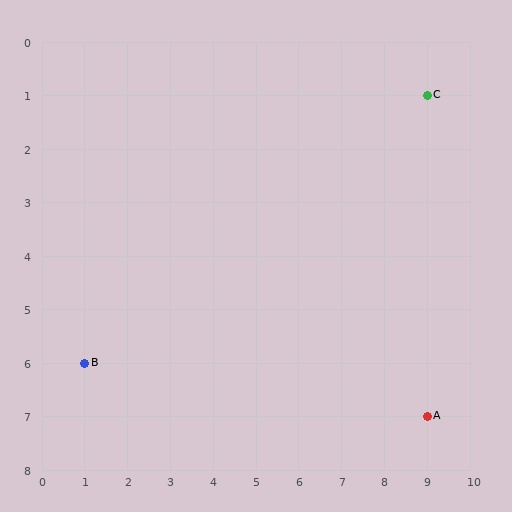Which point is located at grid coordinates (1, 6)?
Point B is at (1, 6).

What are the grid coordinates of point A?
Point A is at grid coordinates (9, 7).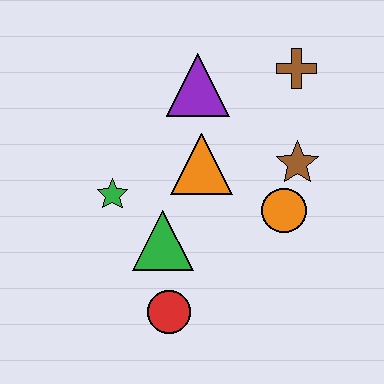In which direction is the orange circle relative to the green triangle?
The orange circle is to the right of the green triangle.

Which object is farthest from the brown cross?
The red circle is farthest from the brown cross.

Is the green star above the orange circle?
Yes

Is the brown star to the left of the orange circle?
No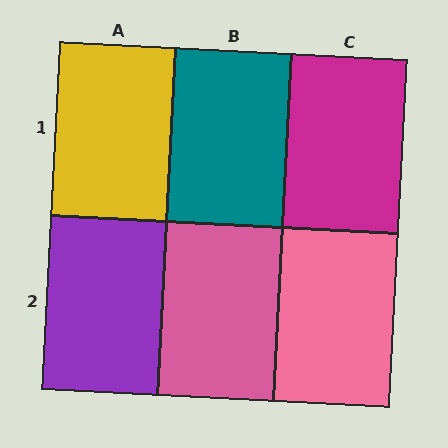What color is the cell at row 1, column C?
Magenta.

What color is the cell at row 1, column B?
Teal.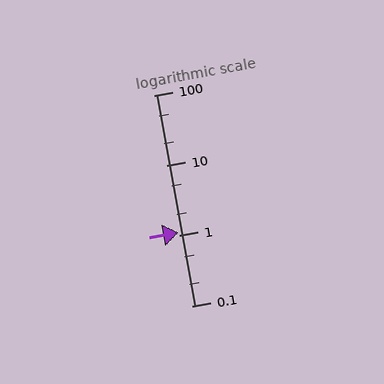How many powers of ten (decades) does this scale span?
The scale spans 3 decades, from 0.1 to 100.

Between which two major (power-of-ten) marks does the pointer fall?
The pointer is between 1 and 10.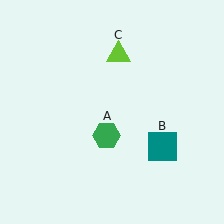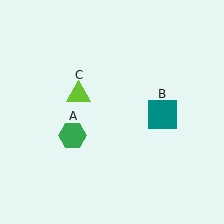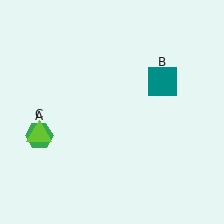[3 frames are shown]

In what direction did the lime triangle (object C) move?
The lime triangle (object C) moved down and to the left.